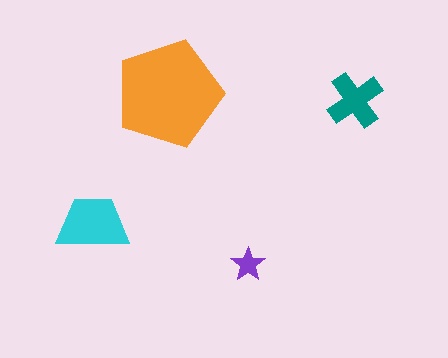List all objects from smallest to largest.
The purple star, the teal cross, the cyan trapezoid, the orange pentagon.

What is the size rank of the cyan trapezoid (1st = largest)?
2nd.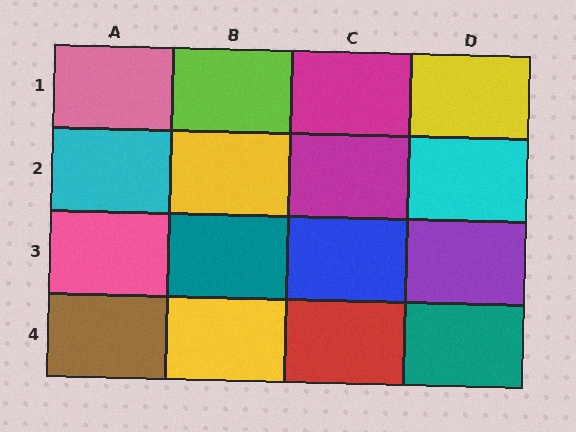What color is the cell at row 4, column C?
Red.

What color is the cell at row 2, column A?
Cyan.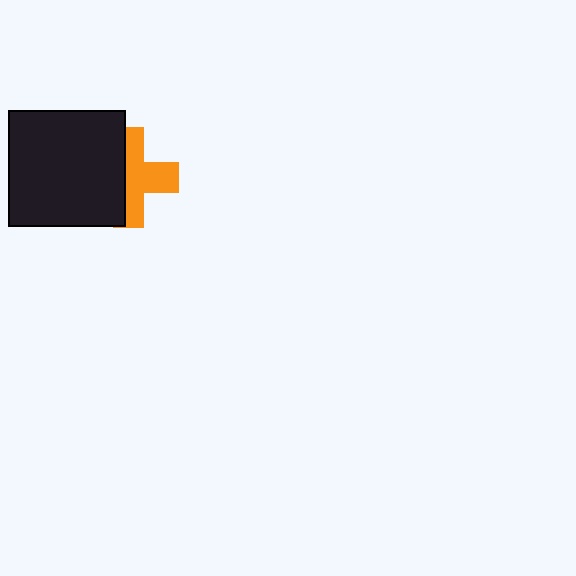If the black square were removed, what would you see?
You would see the complete orange cross.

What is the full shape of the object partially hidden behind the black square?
The partially hidden object is an orange cross.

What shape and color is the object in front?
The object in front is a black square.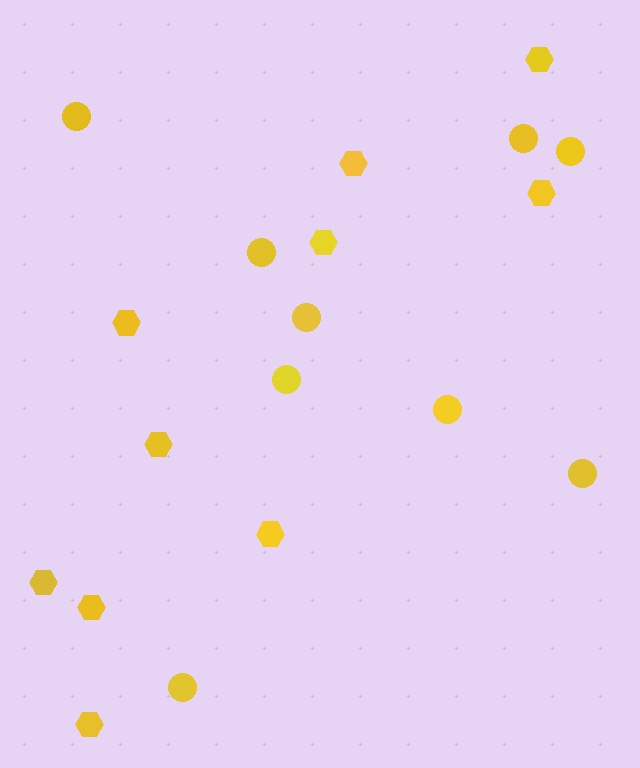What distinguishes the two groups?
There are 2 groups: one group of circles (9) and one group of hexagons (10).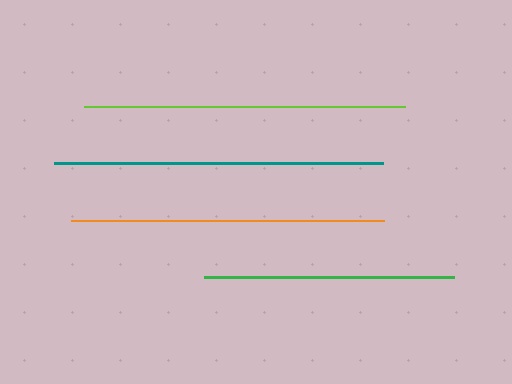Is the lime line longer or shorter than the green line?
The lime line is longer than the green line.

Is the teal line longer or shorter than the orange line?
The teal line is longer than the orange line.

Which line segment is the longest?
The teal line is the longest at approximately 328 pixels.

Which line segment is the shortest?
The green line is the shortest at approximately 250 pixels.